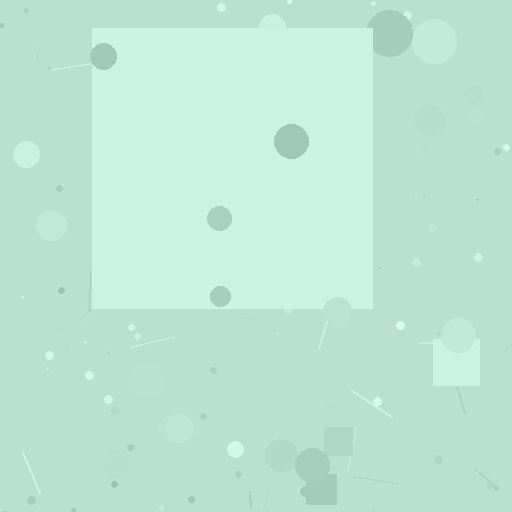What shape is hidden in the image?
A square is hidden in the image.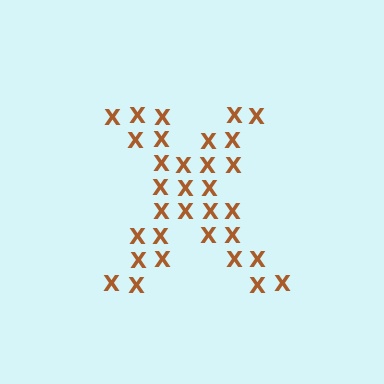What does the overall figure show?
The overall figure shows the letter X.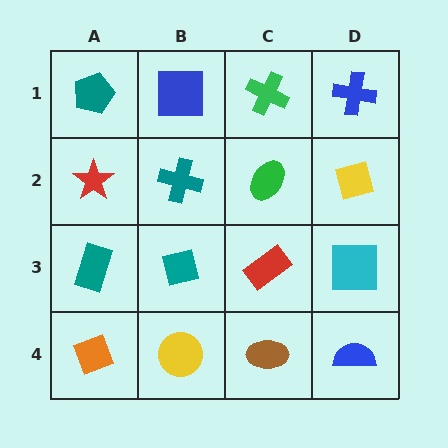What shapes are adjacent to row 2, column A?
A teal pentagon (row 1, column A), a teal rectangle (row 3, column A), a teal cross (row 2, column B).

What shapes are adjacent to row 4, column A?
A teal rectangle (row 3, column A), a yellow circle (row 4, column B).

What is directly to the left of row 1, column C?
A blue square.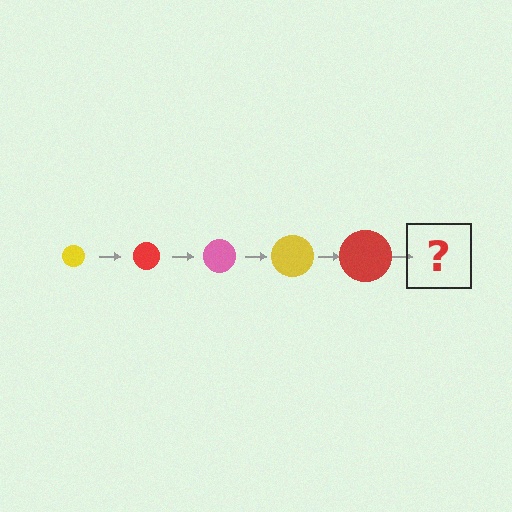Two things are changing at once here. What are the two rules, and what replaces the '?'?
The two rules are that the circle grows larger each step and the color cycles through yellow, red, and pink. The '?' should be a pink circle, larger than the previous one.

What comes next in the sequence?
The next element should be a pink circle, larger than the previous one.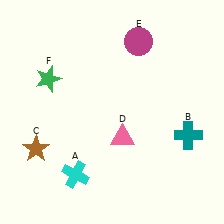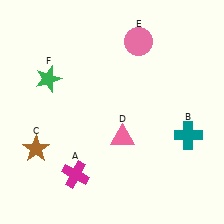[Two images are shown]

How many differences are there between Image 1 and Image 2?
There are 2 differences between the two images.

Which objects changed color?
A changed from cyan to magenta. E changed from magenta to pink.